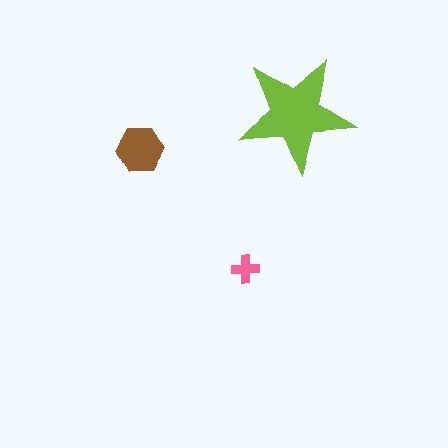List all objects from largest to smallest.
The lime star, the brown hexagon, the pink cross.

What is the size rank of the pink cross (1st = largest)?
3rd.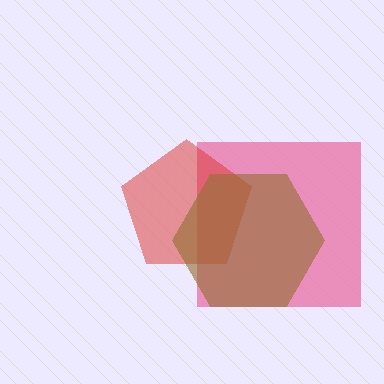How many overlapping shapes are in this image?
There are 3 overlapping shapes in the image.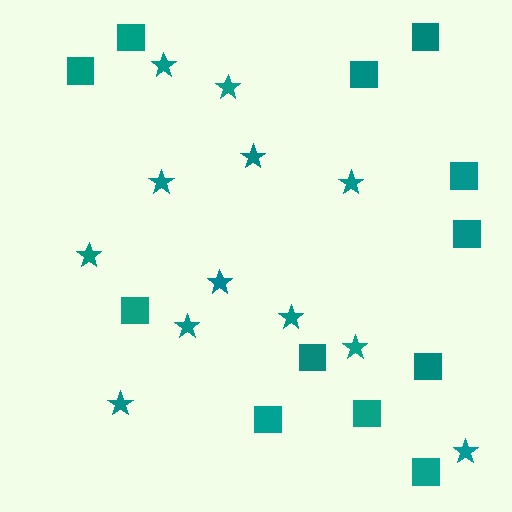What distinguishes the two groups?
There are 2 groups: one group of squares (12) and one group of stars (12).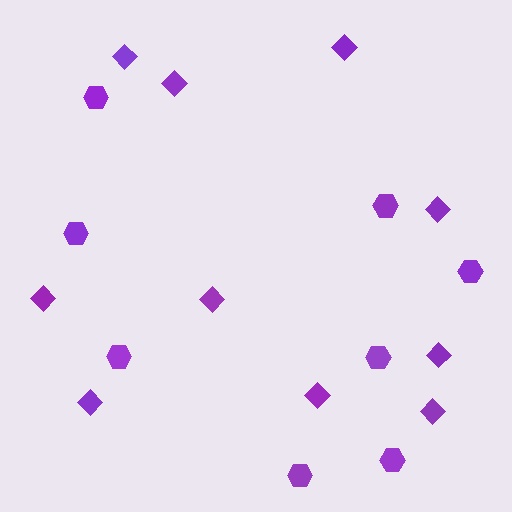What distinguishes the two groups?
There are 2 groups: one group of diamonds (10) and one group of hexagons (8).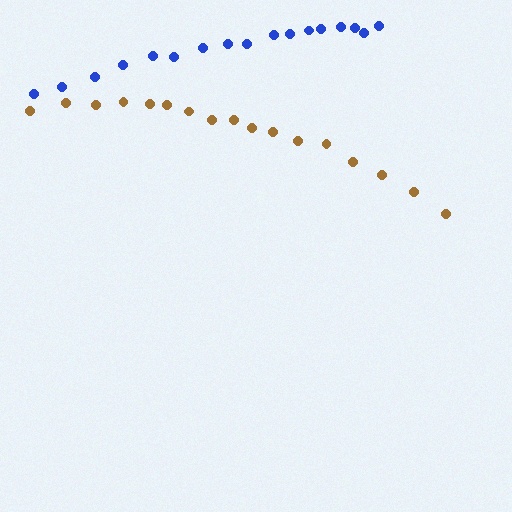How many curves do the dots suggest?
There are 2 distinct paths.